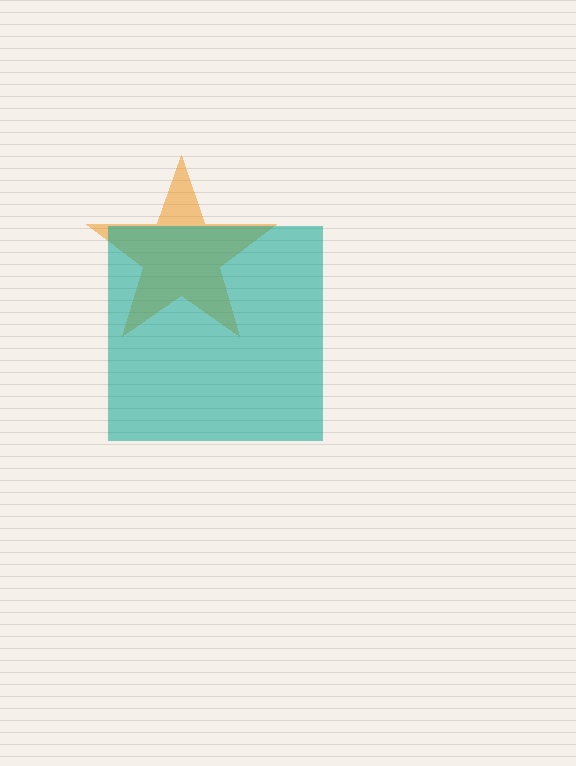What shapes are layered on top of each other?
The layered shapes are: an orange star, a teal square.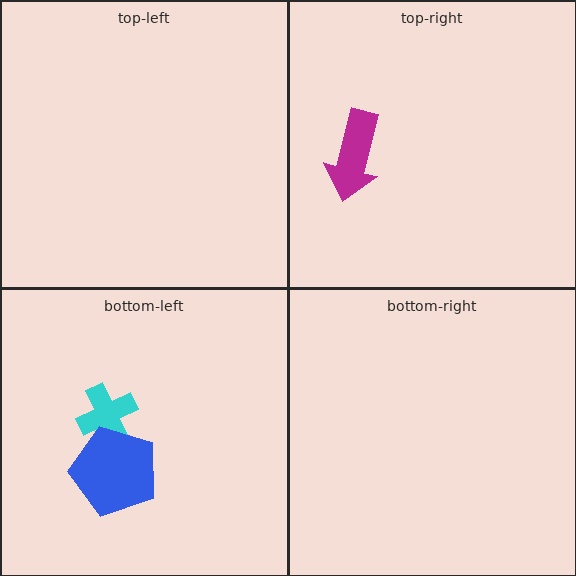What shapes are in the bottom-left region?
The cyan cross, the blue pentagon.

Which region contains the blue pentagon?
The bottom-left region.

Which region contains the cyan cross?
The bottom-left region.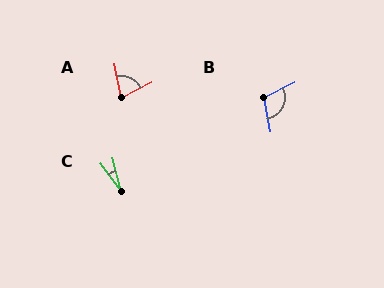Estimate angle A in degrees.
Approximately 75 degrees.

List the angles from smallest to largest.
C (22°), A (75°), B (106°).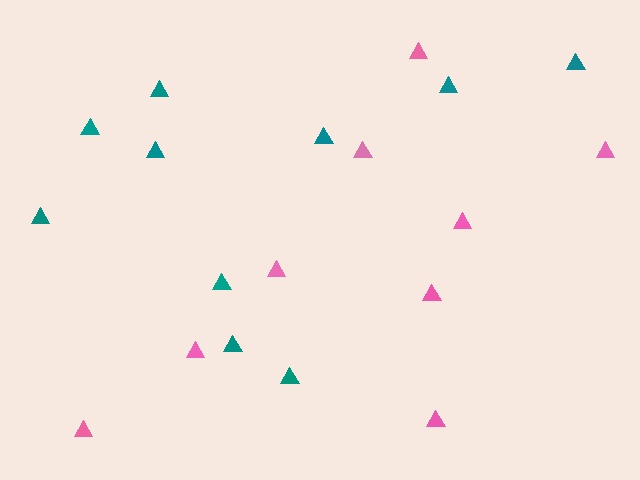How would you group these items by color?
There are 2 groups: one group of teal triangles (10) and one group of pink triangles (9).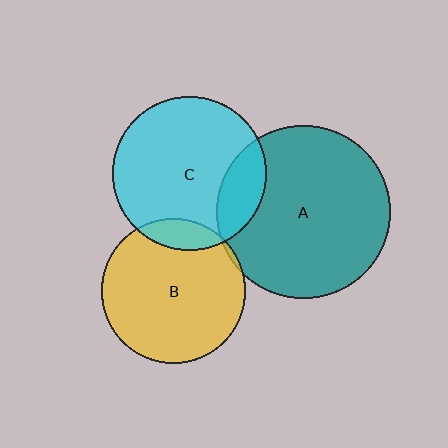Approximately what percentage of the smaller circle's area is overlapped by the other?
Approximately 5%.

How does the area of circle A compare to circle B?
Approximately 1.4 times.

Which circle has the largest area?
Circle A (teal).